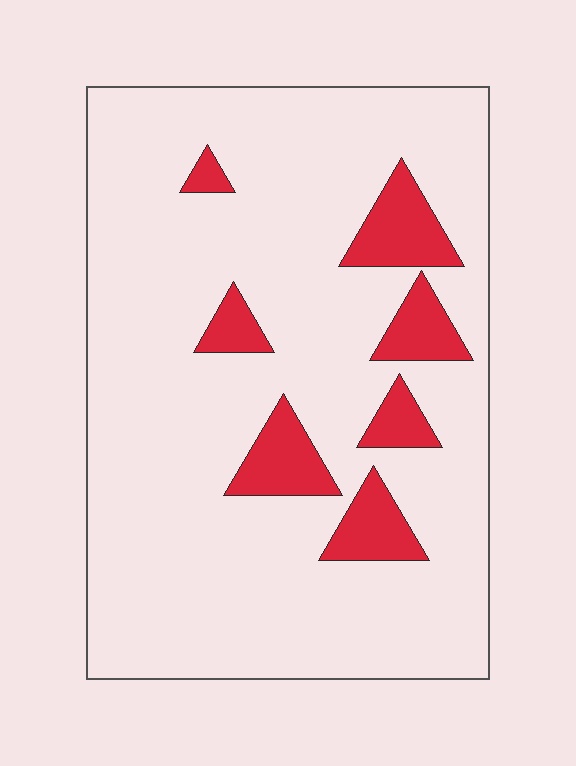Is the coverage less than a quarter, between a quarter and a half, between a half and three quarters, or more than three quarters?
Less than a quarter.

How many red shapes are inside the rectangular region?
7.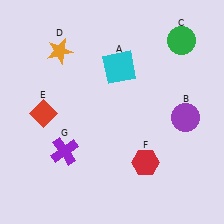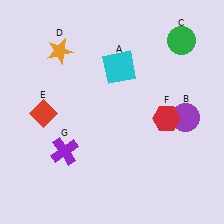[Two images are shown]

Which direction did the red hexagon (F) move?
The red hexagon (F) moved up.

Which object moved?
The red hexagon (F) moved up.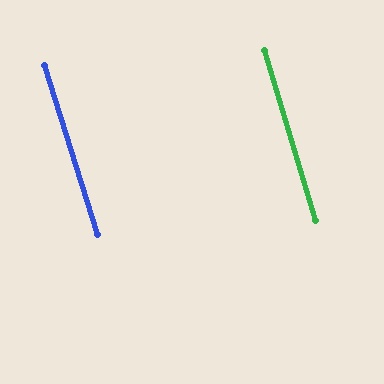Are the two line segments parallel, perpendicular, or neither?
Parallel — their directions differ by only 0.9°.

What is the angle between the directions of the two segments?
Approximately 1 degree.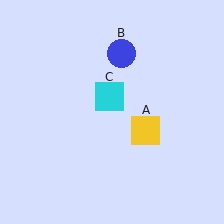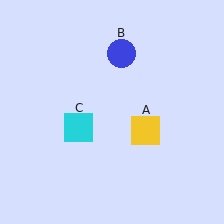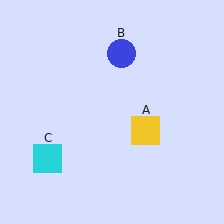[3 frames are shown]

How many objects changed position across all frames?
1 object changed position: cyan square (object C).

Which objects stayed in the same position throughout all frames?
Yellow square (object A) and blue circle (object B) remained stationary.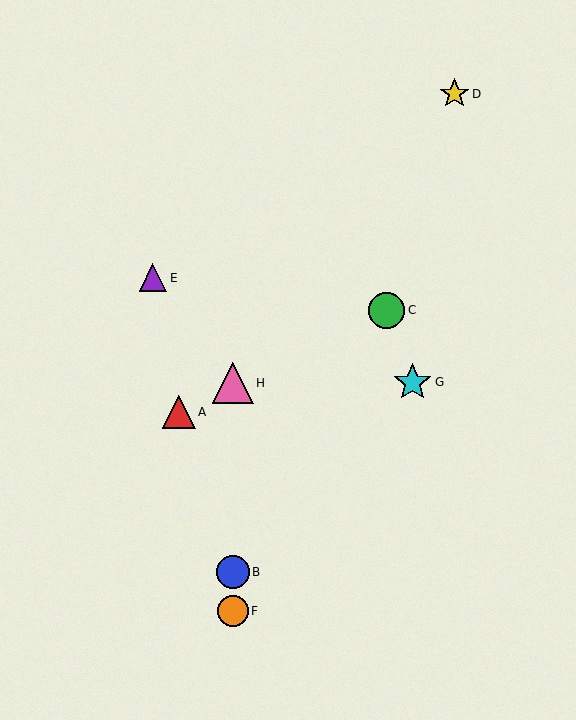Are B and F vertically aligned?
Yes, both are at x≈233.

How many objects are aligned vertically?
3 objects (B, F, H) are aligned vertically.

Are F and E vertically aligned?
No, F is at x≈233 and E is at x≈153.